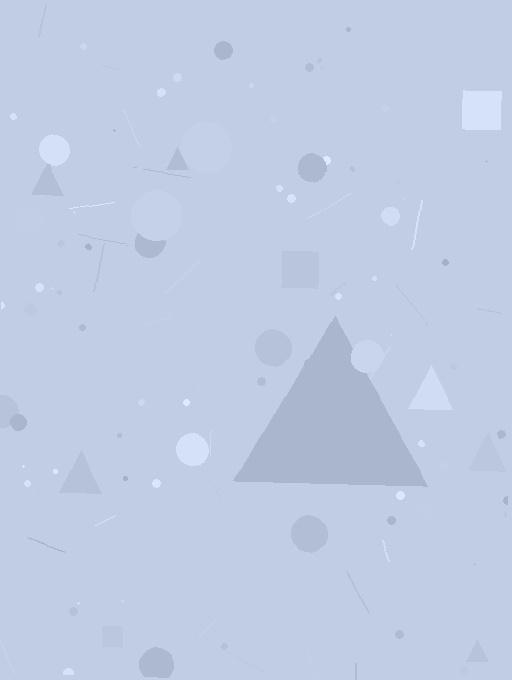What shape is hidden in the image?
A triangle is hidden in the image.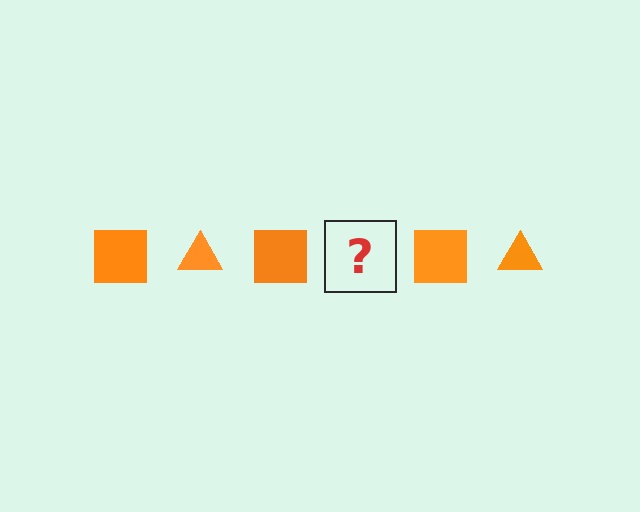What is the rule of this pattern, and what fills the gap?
The rule is that the pattern cycles through square, triangle shapes in orange. The gap should be filled with an orange triangle.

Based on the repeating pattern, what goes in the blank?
The blank should be an orange triangle.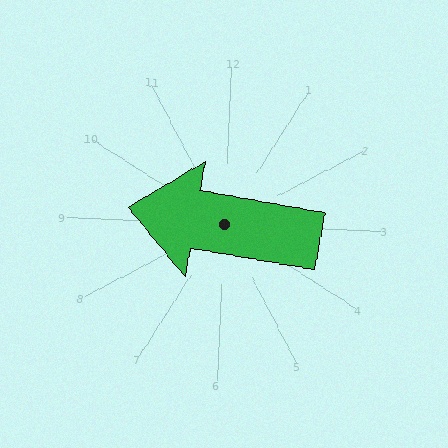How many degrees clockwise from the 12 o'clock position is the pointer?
Approximately 278 degrees.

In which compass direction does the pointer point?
West.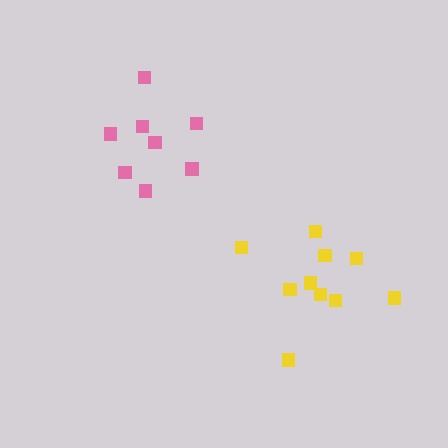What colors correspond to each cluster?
The clusters are colored: yellow, pink.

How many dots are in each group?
Group 1: 10 dots, Group 2: 8 dots (18 total).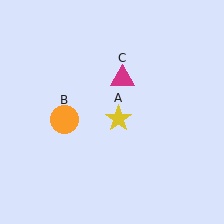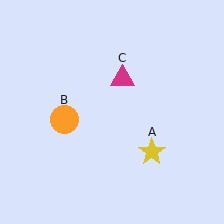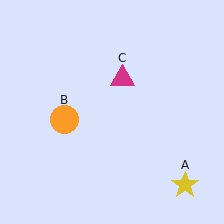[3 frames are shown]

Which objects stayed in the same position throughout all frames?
Orange circle (object B) and magenta triangle (object C) remained stationary.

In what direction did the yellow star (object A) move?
The yellow star (object A) moved down and to the right.